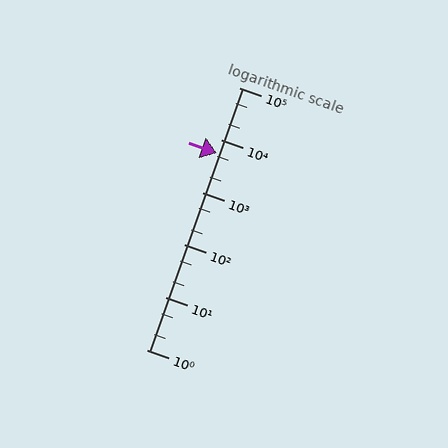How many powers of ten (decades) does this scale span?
The scale spans 5 decades, from 1 to 100000.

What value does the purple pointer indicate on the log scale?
The pointer indicates approximately 5600.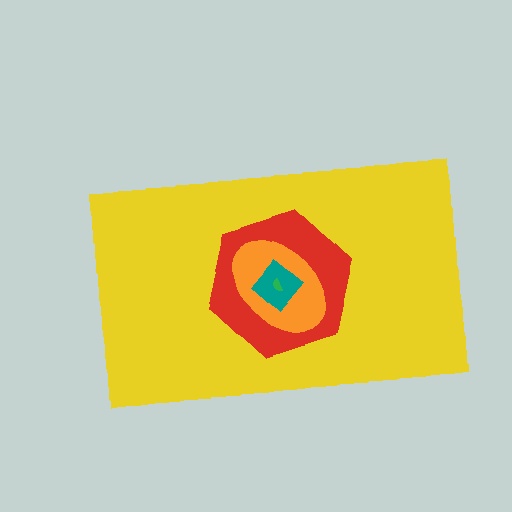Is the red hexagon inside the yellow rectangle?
Yes.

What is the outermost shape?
The yellow rectangle.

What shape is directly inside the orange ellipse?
The teal diamond.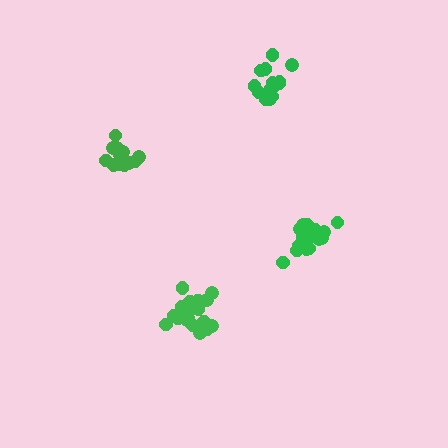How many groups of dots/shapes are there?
There are 4 groups.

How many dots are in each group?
Group 1: 18 dots, Group 2: 14 dots, Group 3: 17 dots, Group 4: 14 dots (63 total).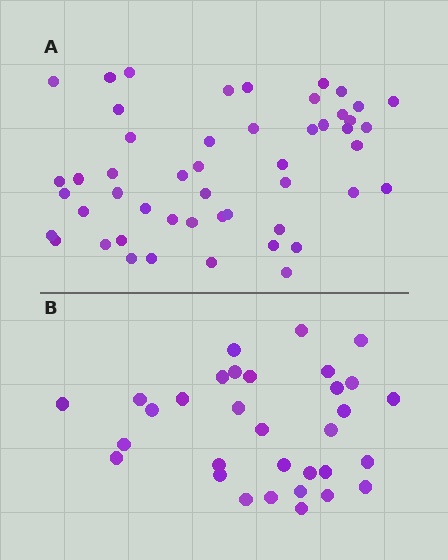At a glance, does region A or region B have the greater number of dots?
Region A (the top region) has more dots.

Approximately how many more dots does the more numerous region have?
Region A has approximately 20 more dots than region B.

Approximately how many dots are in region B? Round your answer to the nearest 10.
About 30 dots. (The exact count is 32, which rounds to 30.)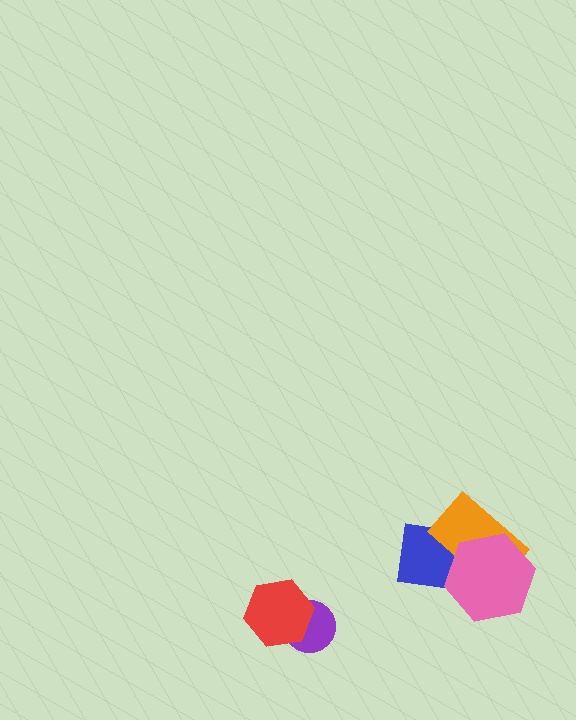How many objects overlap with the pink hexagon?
2 objects overlap with the pink hexagon.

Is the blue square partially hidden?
Yes, it is partially covered by another shape.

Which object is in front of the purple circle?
The red hexagon is in front of the purple circle.